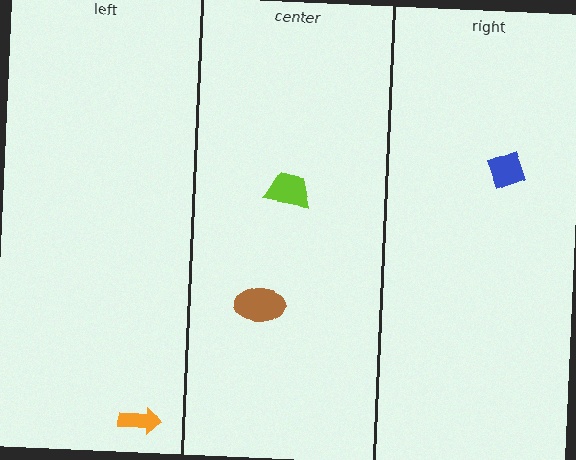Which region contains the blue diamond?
The right region.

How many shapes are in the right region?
1.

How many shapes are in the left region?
1.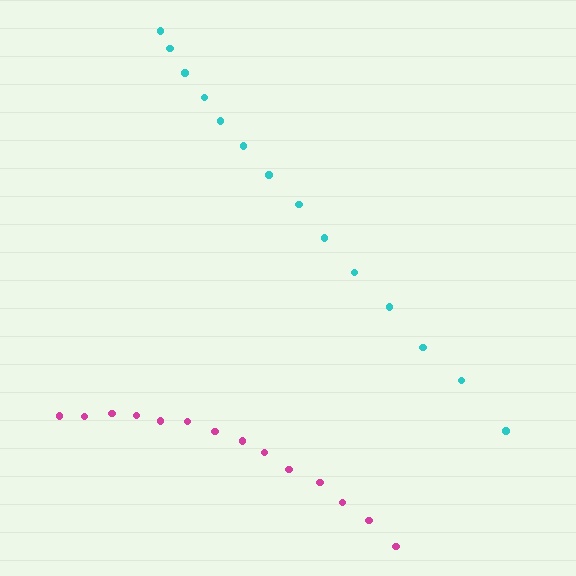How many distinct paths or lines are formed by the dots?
There are 2 distinct paths.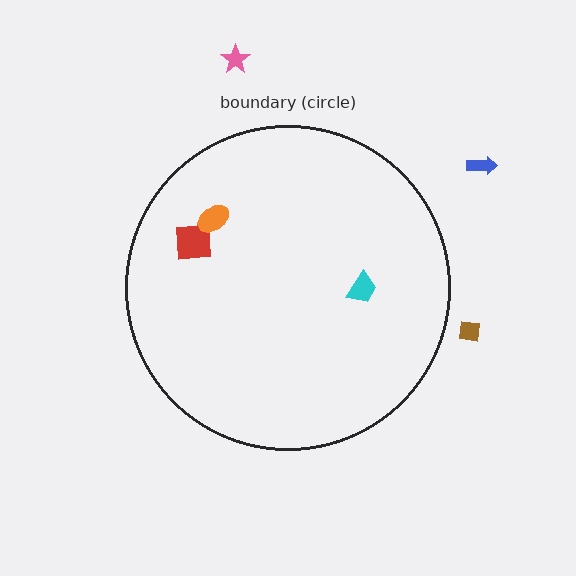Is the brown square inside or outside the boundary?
Outside.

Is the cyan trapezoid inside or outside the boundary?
Inside.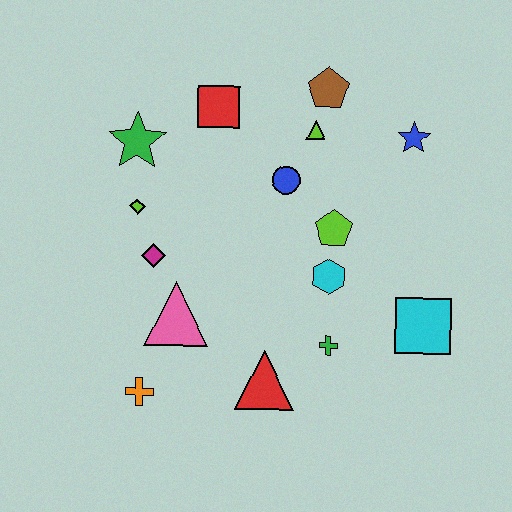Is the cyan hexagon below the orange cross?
No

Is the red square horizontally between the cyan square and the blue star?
No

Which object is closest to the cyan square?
The green cross is closest to the cyan square.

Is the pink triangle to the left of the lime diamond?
No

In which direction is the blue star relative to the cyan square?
The blue star is above the cyan square.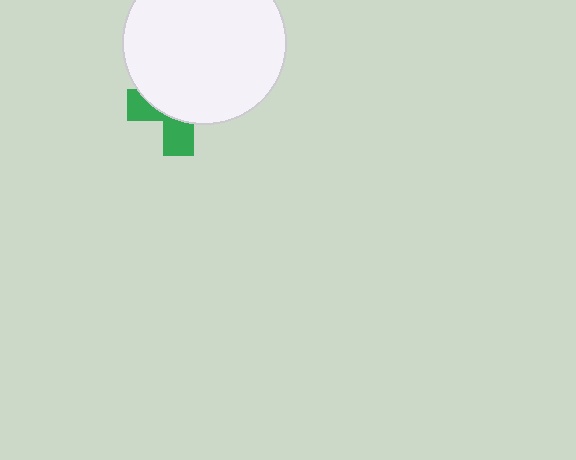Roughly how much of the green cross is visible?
A small part of it is visible (roughly 34%).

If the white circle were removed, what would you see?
You would see the complete green cross.